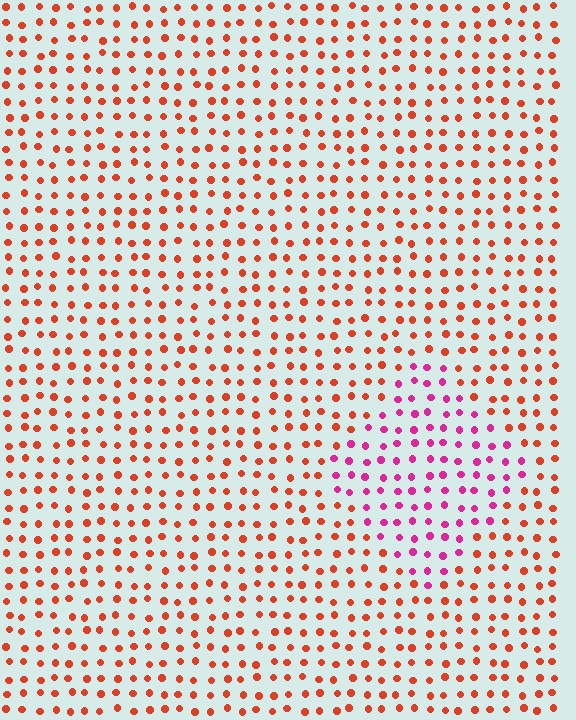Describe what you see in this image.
The image is filled with small red elements in a uniform arrangement. A diamond-shaped region is visible where the elements are tinted to a slightly different hue, forming a subtle color boundary.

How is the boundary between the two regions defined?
The boundary is defined purely by a slight shift in hue (about 46 degrees). Spacing, size, and orientation are identical on both sides.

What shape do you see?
I see a diamond.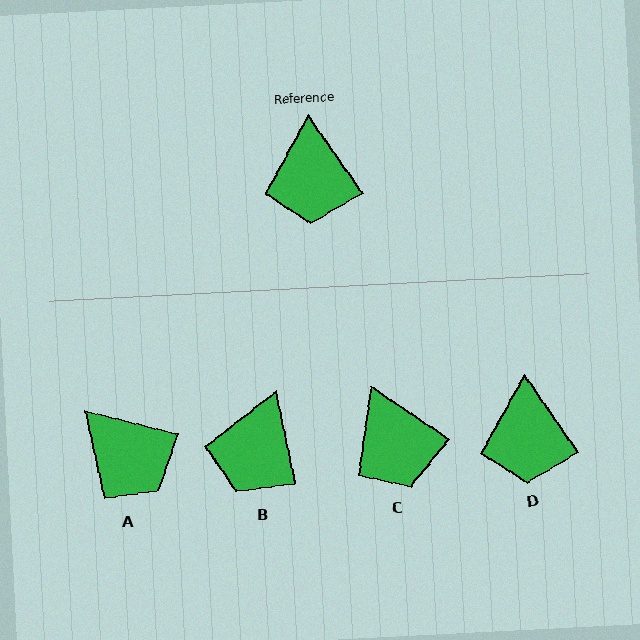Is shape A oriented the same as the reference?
No, it is off by about 41 degrees.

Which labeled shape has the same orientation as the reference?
D.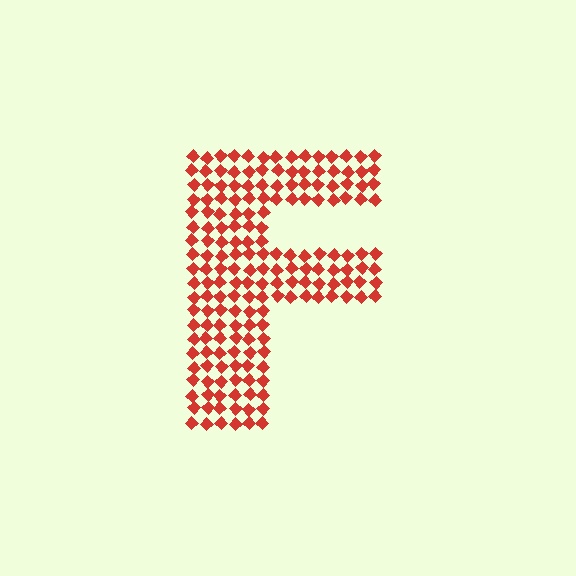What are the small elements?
The small elements are diamonds.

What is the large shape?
The large shape is the letter F.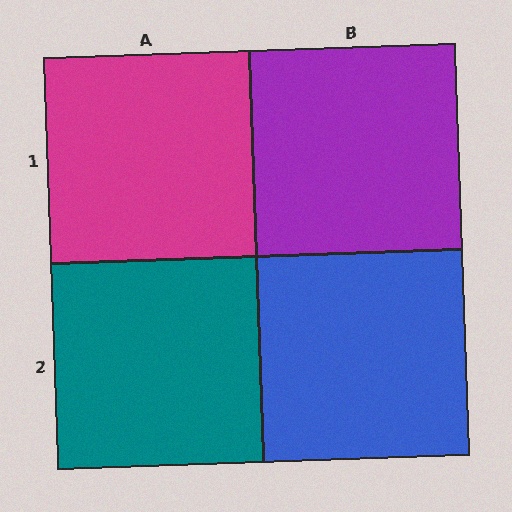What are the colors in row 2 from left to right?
Teal, blue.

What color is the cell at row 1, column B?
Purple.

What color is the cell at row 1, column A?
Magenta.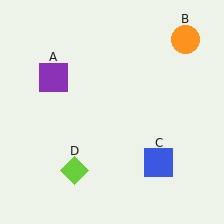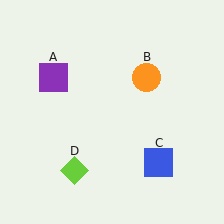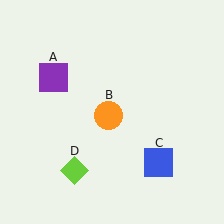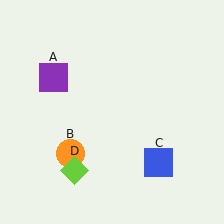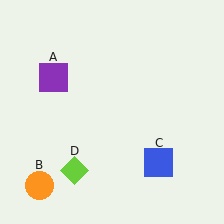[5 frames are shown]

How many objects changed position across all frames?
1 object changed position: orange circle (object B).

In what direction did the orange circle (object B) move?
The orange circle (object B) moved down and to the left.